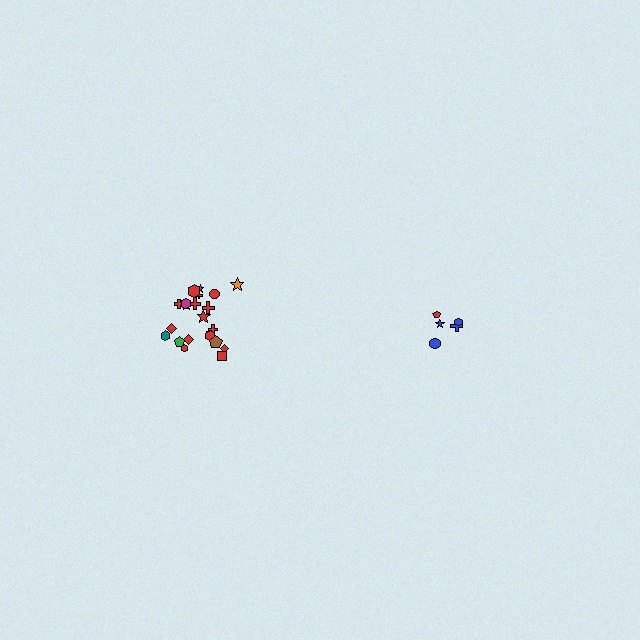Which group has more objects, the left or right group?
The left group.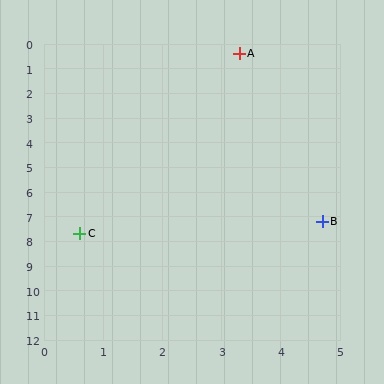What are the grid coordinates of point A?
Point A is at approximately (3.3, 0.4).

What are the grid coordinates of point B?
Point B is at approximately (4.7, 7.2).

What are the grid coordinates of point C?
Point C is at approximately (0.6, 7.7).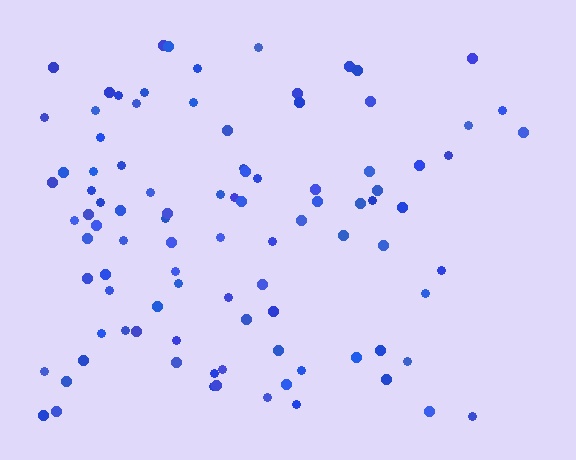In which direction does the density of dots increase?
From right to left, with the left side densest.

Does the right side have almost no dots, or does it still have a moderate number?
Still a moderate number, just noticeably fewer than the left.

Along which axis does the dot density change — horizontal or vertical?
Horizontal.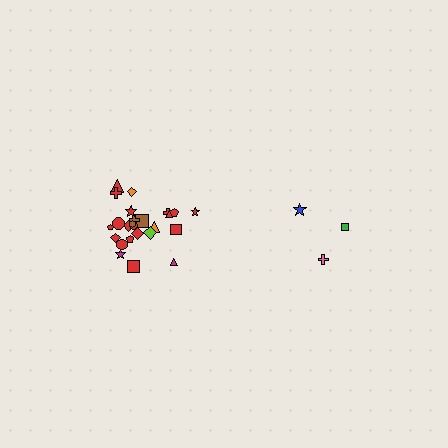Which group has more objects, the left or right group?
The left group.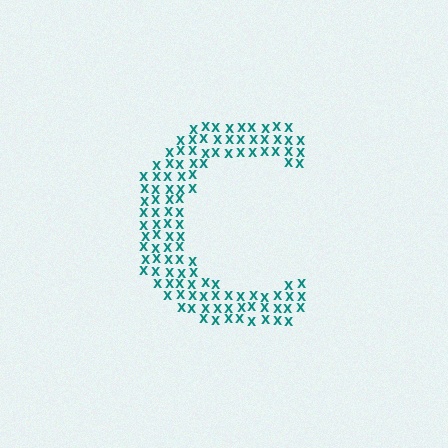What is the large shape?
The large shape is the letter C.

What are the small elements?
The small elements are letter X's.